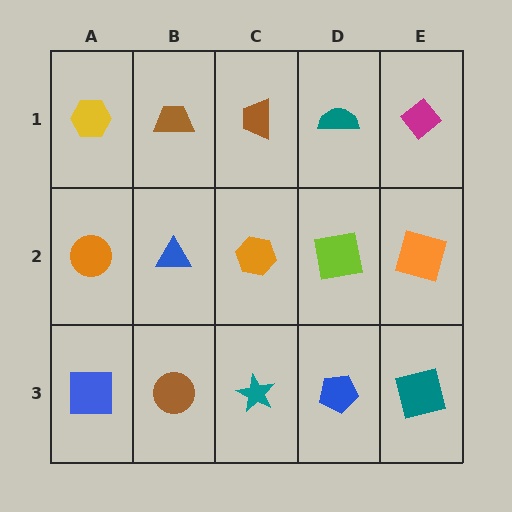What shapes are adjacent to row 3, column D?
A lime square (row 2, column D), a teal star (row 3, column C), a teal square (row 3, column E).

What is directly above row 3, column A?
An orange circle.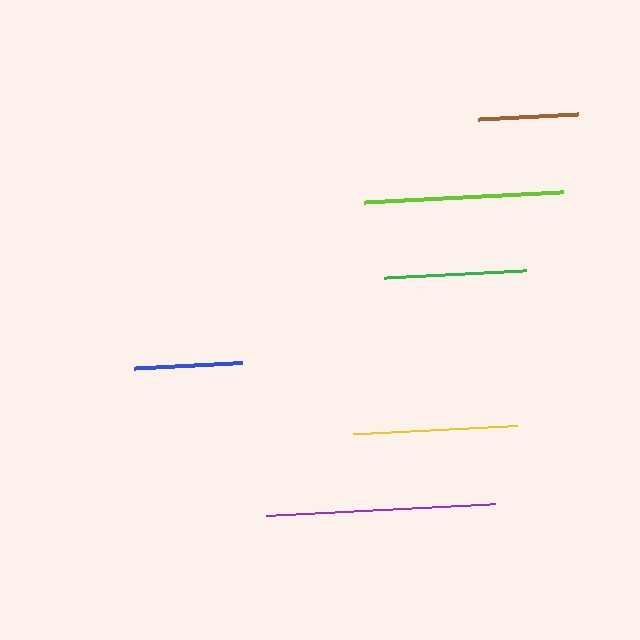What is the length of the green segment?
The green segment is approximately 142 pixels long.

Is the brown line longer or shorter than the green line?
The green line is longer than the brown line.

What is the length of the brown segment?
The brown segment is approximately 100 pixels long.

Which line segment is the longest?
The purple line is the longest at approximately 229 pixels.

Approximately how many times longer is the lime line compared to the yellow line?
The lime line is approximately 1.2 times the length of the yellow line.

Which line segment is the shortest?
The brown line is the shortest at approximately 100 pixels.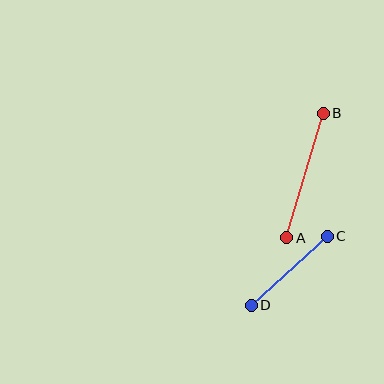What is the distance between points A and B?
The distance is approximately 130 pixels.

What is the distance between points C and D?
The distance is approximately 102 pixels.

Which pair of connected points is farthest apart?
Points A and B are farthest apart.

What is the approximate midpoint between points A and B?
The midpoint is at approximately (305, 175) pixels.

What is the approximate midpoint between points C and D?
The midpoint is at approximately (289, 271) pixels.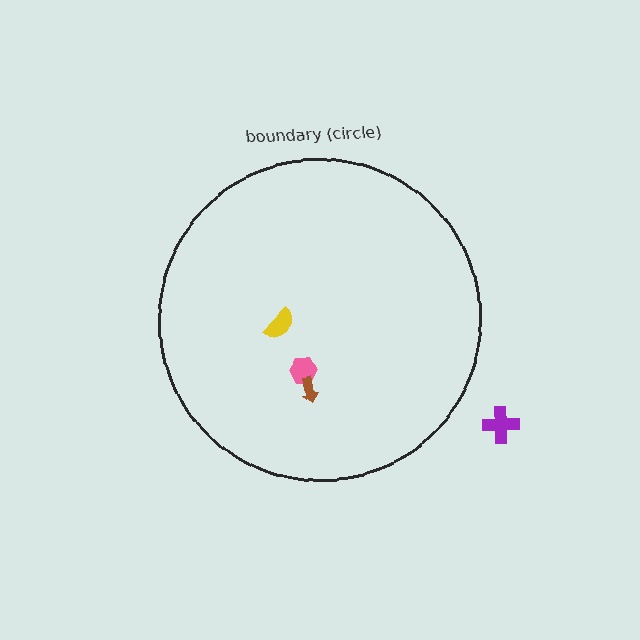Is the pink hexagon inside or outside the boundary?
Inside.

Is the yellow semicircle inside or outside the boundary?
Inside.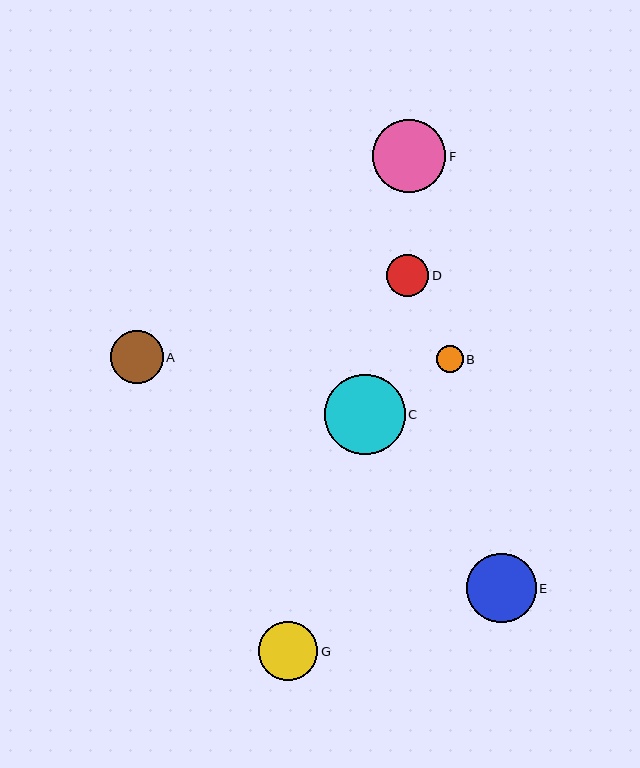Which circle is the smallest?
Circle B is the smallest with a size of approximately 26 pixels.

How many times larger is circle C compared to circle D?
Circle C is approximately 1.9 times the size of circle D.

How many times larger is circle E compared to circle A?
Circle E is approximately 1.3 times the size of circle A.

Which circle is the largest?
Circle C is the largest with a size of approximately 80 pixels.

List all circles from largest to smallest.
From largest to smallest: C, F, E, G, A, D, B.